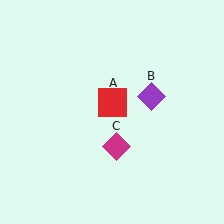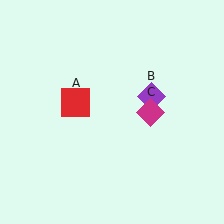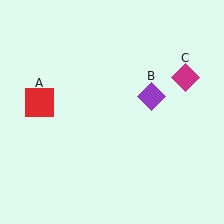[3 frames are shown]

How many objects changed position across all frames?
2 objects changed position: red square (object A), magenta diamond (object C).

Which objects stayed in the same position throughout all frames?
Purple diamond (object B) remained stationary.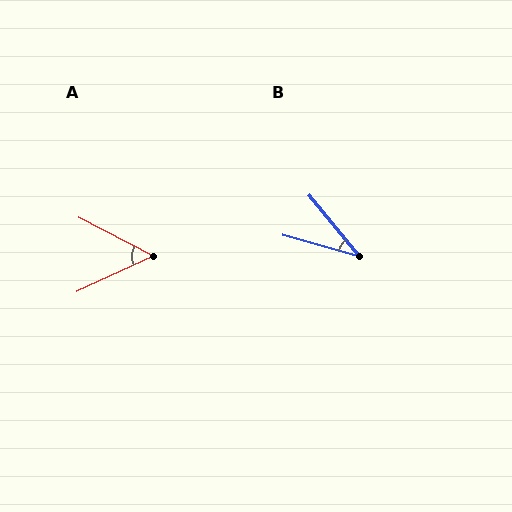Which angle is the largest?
A, at approximately 52 degrees.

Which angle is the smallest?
B, at approximately 35 degrees.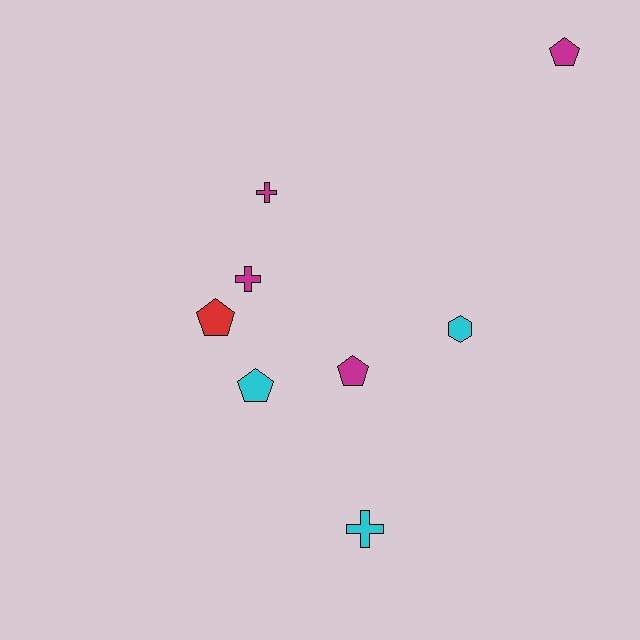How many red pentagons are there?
There is 1 red pentagon.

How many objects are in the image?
There are 8 objects.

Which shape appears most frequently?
Pentagon, with 4 objects.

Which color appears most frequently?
Magenta, with 4 objects.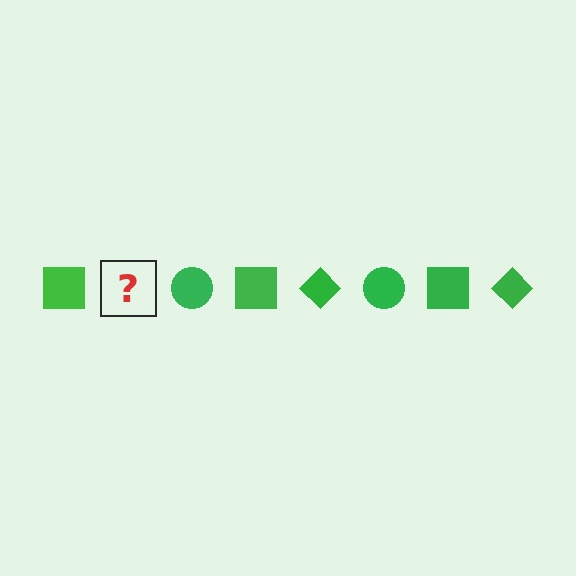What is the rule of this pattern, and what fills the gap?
The rule is that the pattern cycles through square, diamond, circle shapes in green. The gap should be filled with a green diamond.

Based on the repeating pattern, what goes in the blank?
The blank should be a green diamond.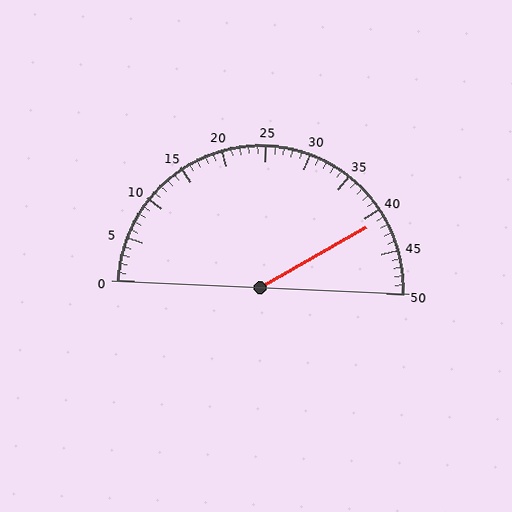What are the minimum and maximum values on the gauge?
The gauge ranges from 0 to 50.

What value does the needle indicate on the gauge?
The needle indicates approximately 41.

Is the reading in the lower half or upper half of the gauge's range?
The reading is in the upper half of the range (0 to 50).